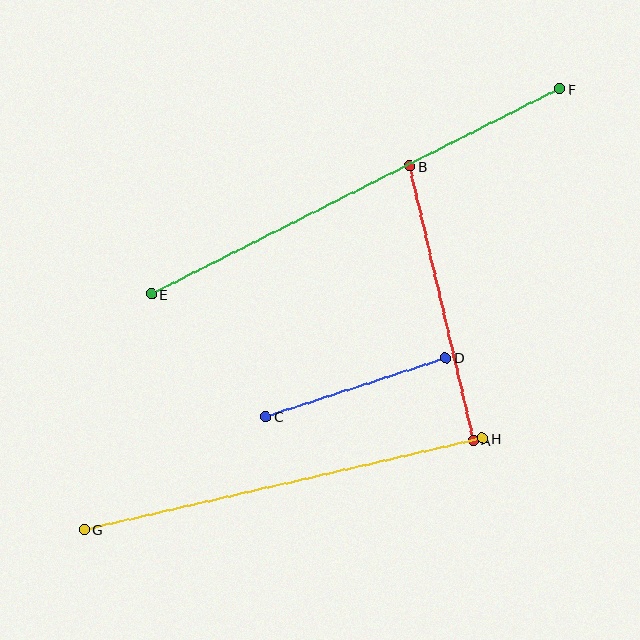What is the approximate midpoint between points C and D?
The midpoint is at approximately (356, 387) pixels.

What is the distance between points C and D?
The distance is approximately 189 pixels.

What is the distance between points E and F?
The distance is approximately 458 pixels.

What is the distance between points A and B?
The distance is approximately 281 pixels.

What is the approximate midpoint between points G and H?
The midpoint is at approximately (284, 484) pixels.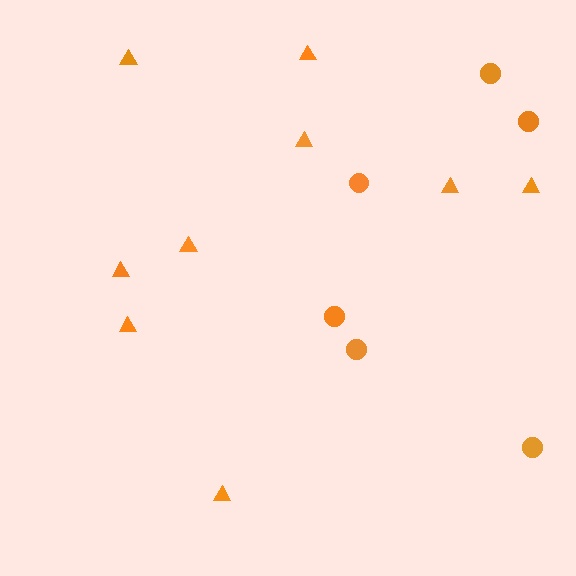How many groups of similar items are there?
There are 2 groups: one group of triangles (9) and one group of circles (6).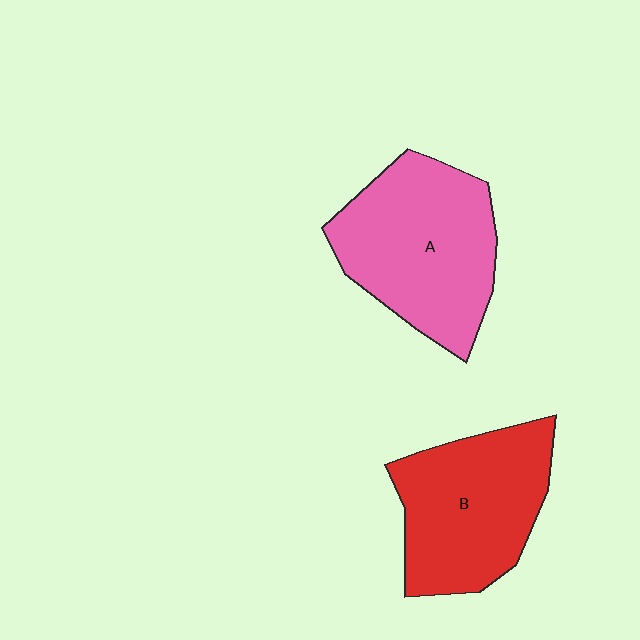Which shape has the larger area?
Shape A (pink).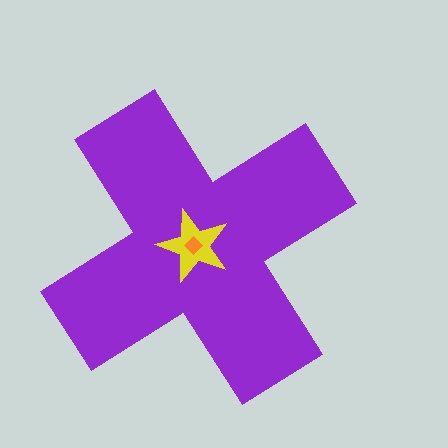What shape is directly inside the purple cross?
The yellow star.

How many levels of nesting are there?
3.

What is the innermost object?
The orange diamond.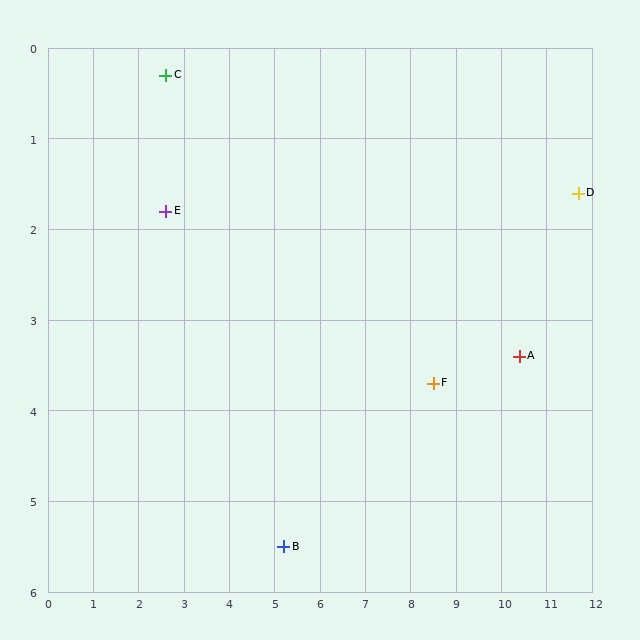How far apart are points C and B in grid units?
Points C and B are about 5.8 grid units apart.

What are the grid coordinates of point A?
Point A is at approximately (10.4, 3.4).